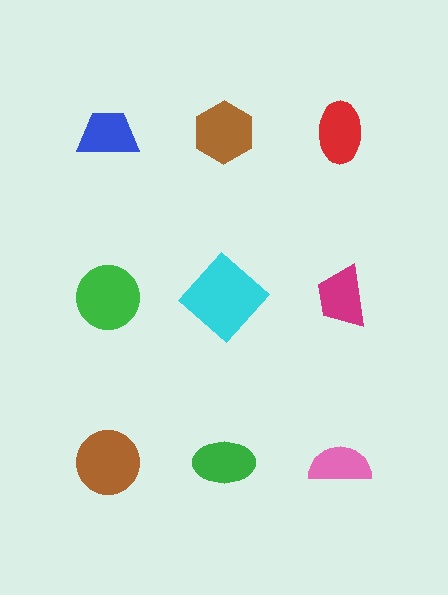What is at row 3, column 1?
A brown circle.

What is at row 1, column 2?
A brown hexagon.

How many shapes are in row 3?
3 shapes.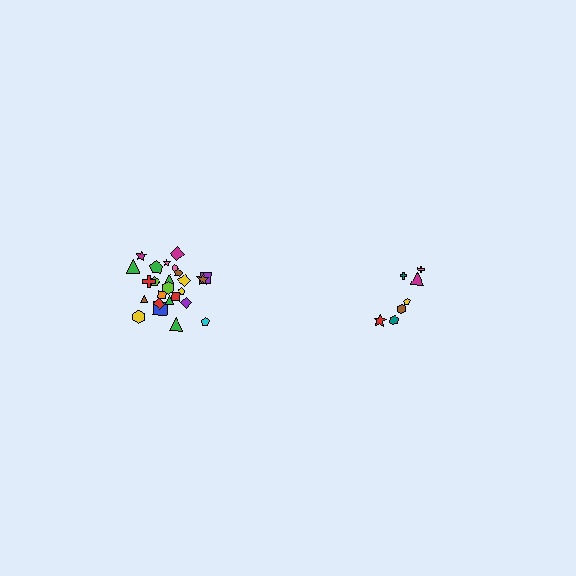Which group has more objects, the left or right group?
The left group.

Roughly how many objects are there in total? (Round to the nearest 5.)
Roughly 30 objects in total.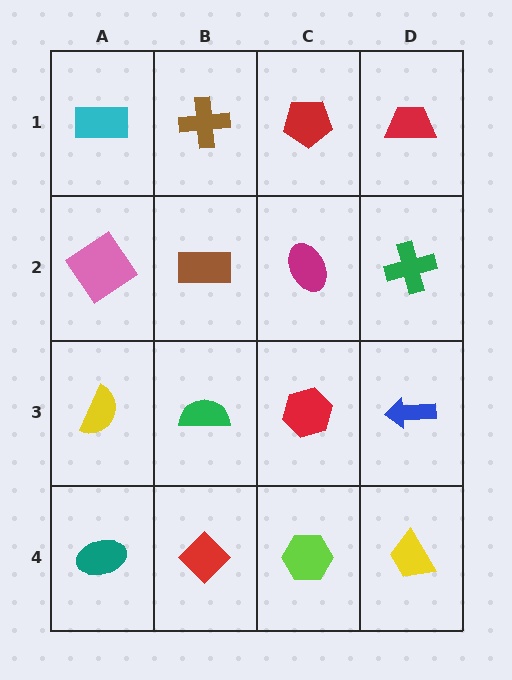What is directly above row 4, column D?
A blue arrow.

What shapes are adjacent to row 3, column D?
A green cross (row 2, column D), a yellow trapezoid (row 4, column D), a red hexagon (row 3, column C).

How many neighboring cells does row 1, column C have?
3.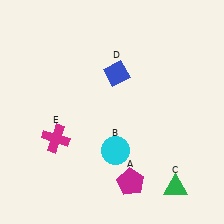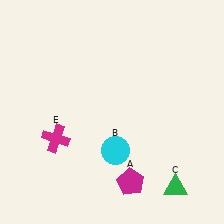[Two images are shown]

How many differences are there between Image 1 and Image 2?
There is 1 difference between the two images.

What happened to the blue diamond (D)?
The blue diamond (D) was removed in Image 2. It was in the top-right area of Image 1.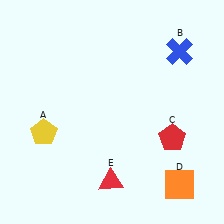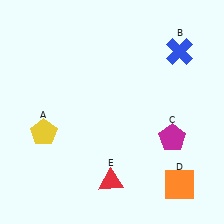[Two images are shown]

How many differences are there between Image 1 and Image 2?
There is 1 difference between the two images.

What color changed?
The pentagon (C) changed from red in Image 1 to magenta in Image 2.